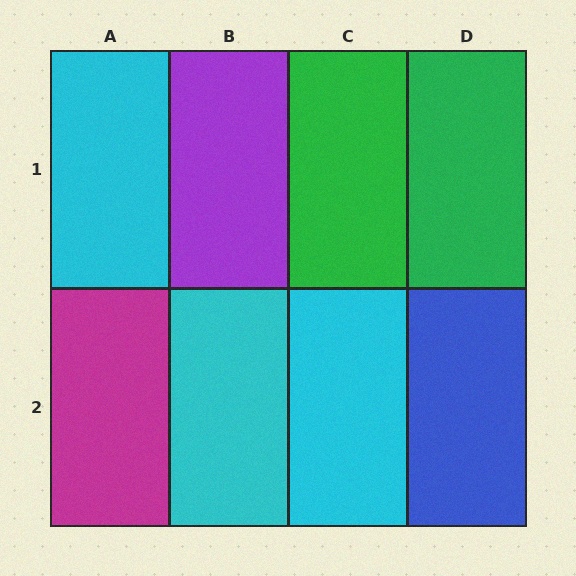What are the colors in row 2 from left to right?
Magenta, cyan, cyan, blue.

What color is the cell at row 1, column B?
Purple.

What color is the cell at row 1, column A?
Cyan.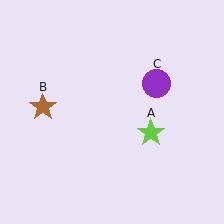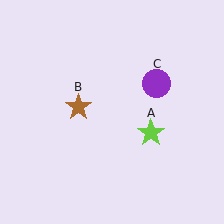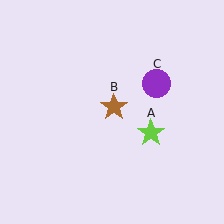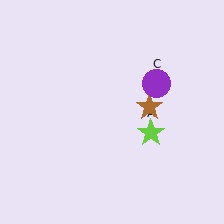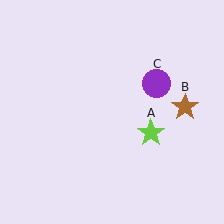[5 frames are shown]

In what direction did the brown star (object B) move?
The brown star (object B) moved right.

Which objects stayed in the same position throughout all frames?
Lime star (object A) and purple circle (object C) remained stationary.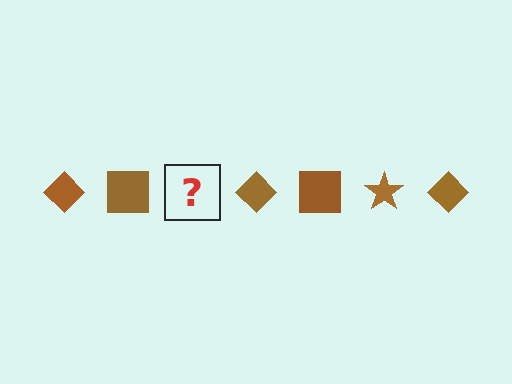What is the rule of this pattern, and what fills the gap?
The rule is that the pattern cycles through diamond, square, star shapes in brown. The gap should be filled with a brown star.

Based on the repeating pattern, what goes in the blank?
The blank should be a brown star.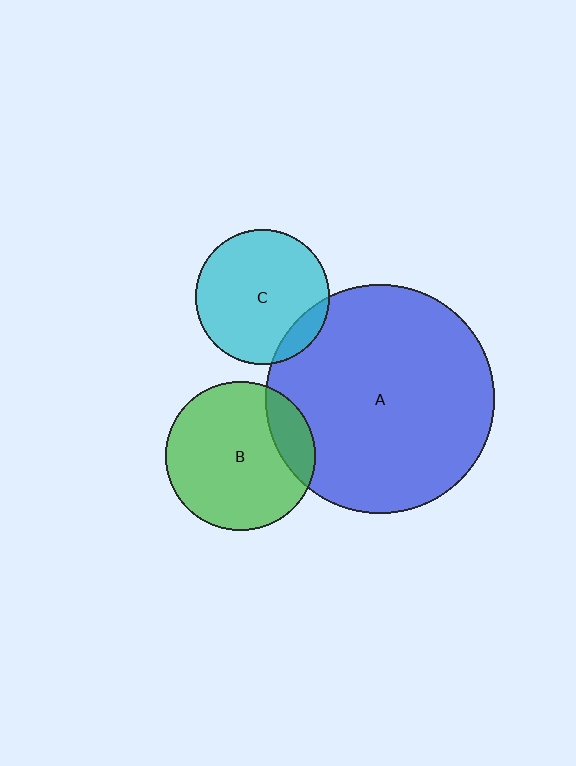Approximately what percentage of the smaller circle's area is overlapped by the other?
Approximately 15%.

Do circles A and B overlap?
Yes.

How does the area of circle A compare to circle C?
Approximately 2.9 times.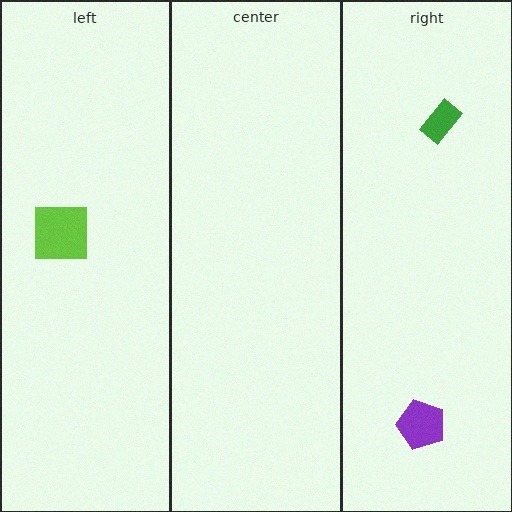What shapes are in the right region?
The purple pentagon, the green rectangle.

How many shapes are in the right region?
2.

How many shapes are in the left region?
1.